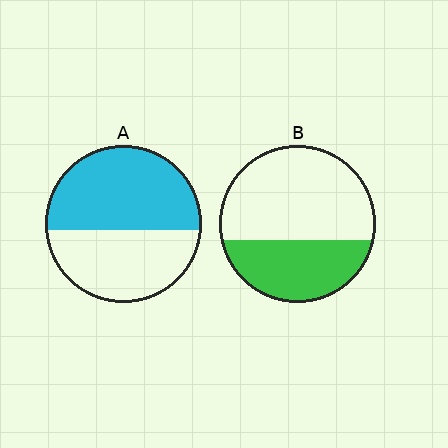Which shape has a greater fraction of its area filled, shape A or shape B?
Shape A.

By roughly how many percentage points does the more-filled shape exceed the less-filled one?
By roughly 20 percentage points (A over B).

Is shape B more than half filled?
No.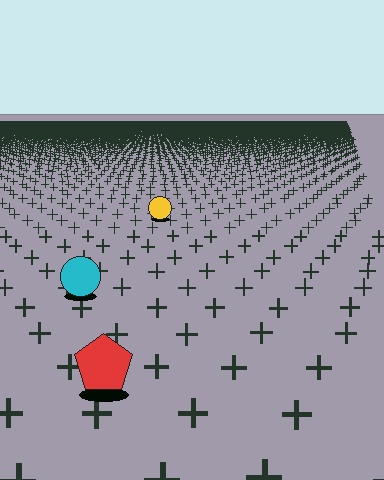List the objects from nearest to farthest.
From nearest to farthest: the red pentagon, the cyan circle, the yellow circle.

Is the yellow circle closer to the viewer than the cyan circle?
No. The cyan circle is closer — you can tell from the texture gradient: the ground texture is coarser near it.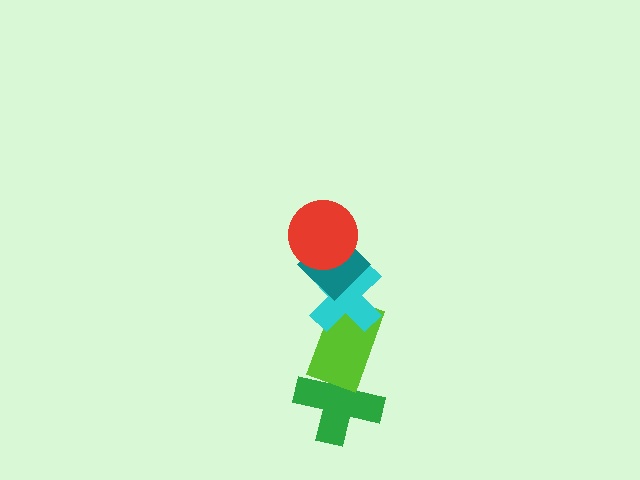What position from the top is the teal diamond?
The teal diamond is 2nd from the top.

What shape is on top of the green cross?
The lime rectangle is on top of the green cross.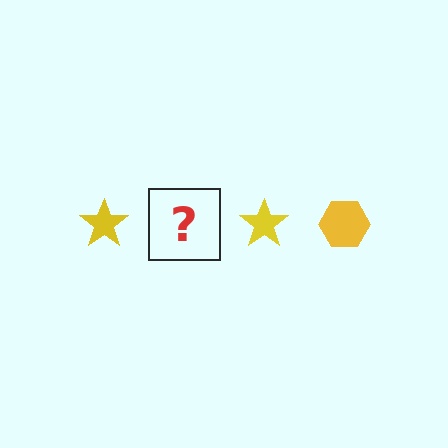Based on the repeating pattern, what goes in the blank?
The blank should be a yellow hexagon.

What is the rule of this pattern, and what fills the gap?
The rule is that the pattern cycles through star, hexagon shapes in yellow. The gap should be filled with a yellow hexagon.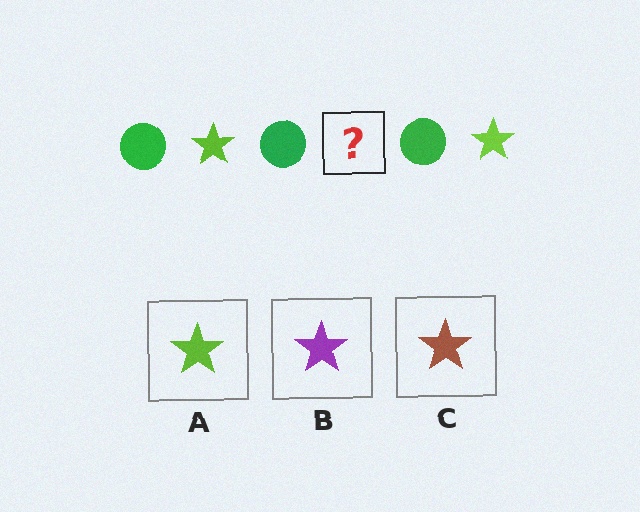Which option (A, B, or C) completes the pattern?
A.